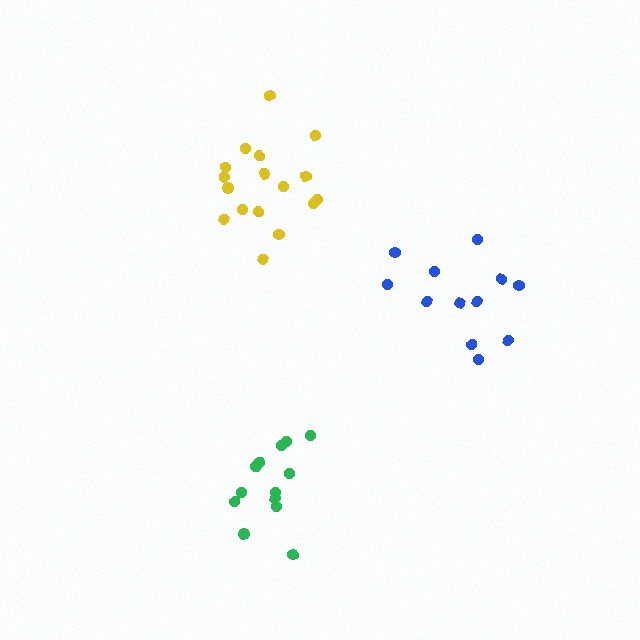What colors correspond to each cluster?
The clusters are colored: yellow, blue, green.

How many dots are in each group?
Group 1: 17 dots, Group 2: 12 dots, Group 3: 13 dots (42 total).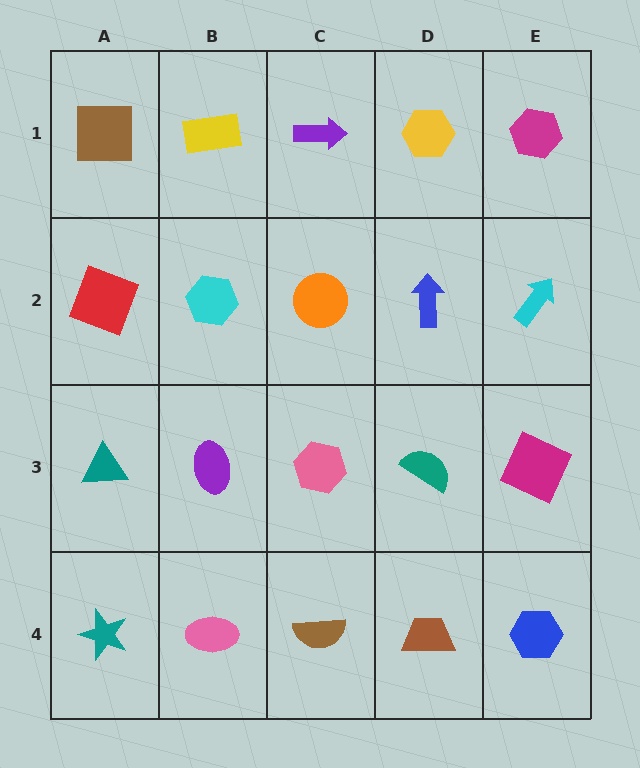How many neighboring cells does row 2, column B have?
4.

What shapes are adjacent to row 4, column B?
A purple ellipse (row 3, column B), a teal star (row 4, column A), a brown semicircle (row 4, column C).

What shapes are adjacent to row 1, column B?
A cyan hexagon (row 2, column B), a brown square (row 1, column A), a purple arrow (row 1, column C).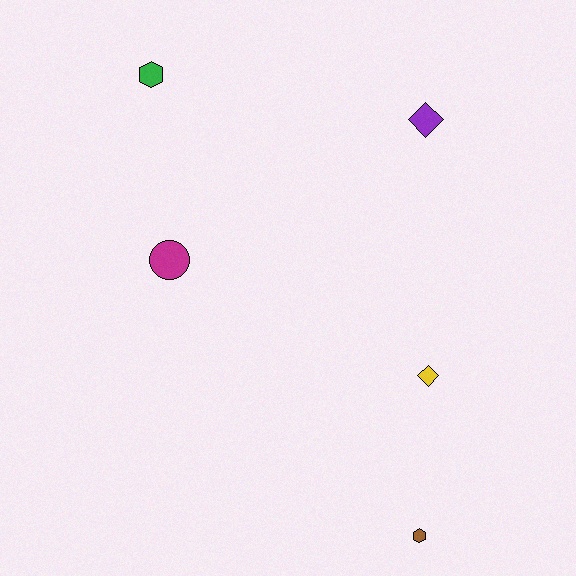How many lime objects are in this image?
There are no lime objects.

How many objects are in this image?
There are 5 objects.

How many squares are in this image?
There are no squares.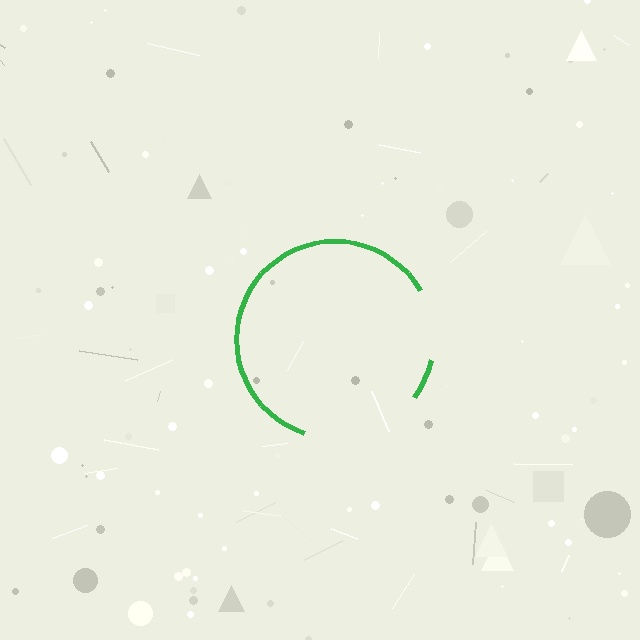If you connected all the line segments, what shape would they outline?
They would outline a circle.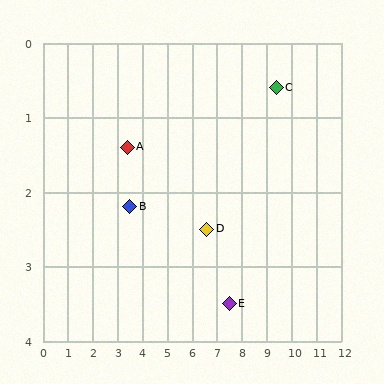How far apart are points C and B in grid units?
Points C and B are about 6.1 grid units apart.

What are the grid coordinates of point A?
Point A is at approximately (3.4, 1.4).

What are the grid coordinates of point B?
Point B is at approximately (3.5, 2.2).